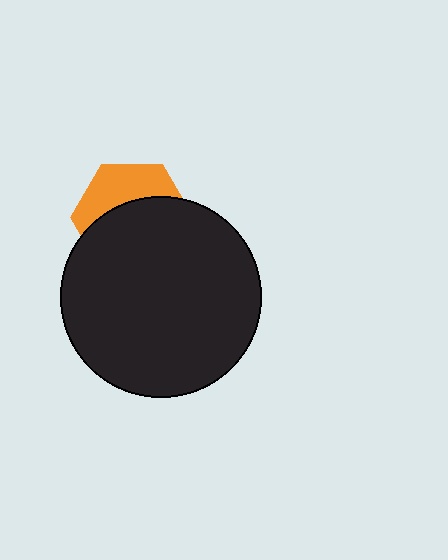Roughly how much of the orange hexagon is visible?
A small part of it is visible (roughly 38%).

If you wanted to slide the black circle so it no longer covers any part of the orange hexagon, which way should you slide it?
Slide it down — that is the most direct way to separate the two shapes.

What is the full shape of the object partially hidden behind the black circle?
The partially hidden object is an orange hexagon.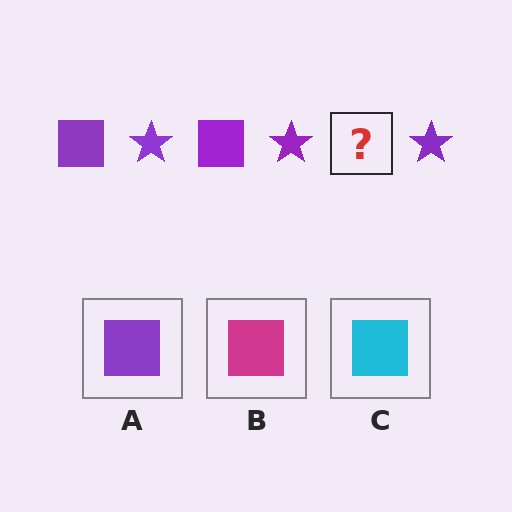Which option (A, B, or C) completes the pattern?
A.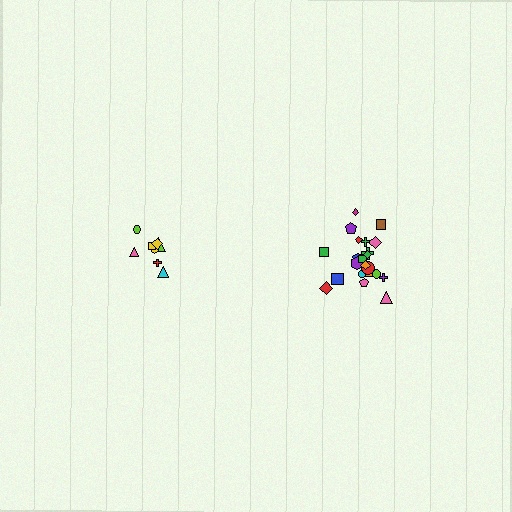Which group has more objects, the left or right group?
The right group.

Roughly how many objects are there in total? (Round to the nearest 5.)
Roughly 30 objects in total.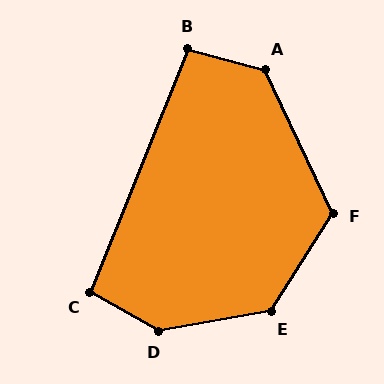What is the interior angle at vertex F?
Approximately 122 degrees (obtuse).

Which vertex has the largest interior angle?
D, at approximately 141 degrees.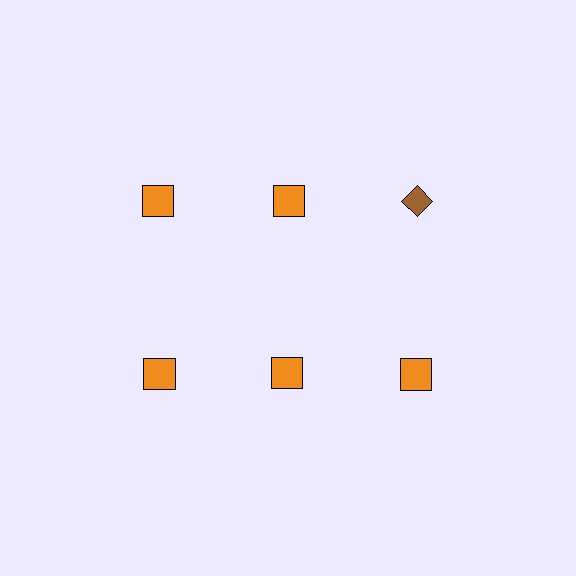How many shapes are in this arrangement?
There are 6 shapes arranged in a grid pattern.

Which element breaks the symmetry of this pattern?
The brown diamond in the top row, center column breaks the symmetry. All other shapes are orange squares.